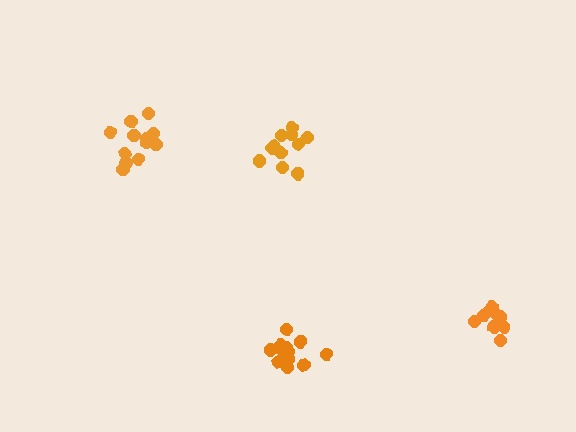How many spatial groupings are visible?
There are 4 spatial groupings.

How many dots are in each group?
Group 1: 12 dots, Group 2: 12 dots, Group 3: 12 dots, Group 4: 9 dots (45 total).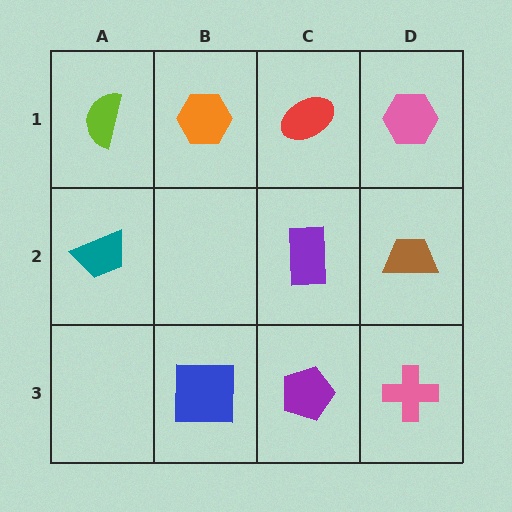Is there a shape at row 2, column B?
No, that cell is empty.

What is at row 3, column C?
A purple pentagon.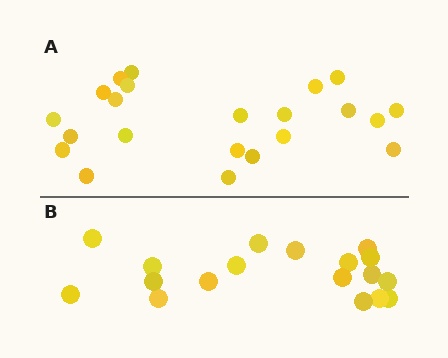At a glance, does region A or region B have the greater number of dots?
Region A (the top region) has more dots.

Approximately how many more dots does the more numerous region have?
Region A has about 4 more dots than region B.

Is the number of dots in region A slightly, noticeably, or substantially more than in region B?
Region A has only slightly more — the two regions are fairly close. The ratio is roughly 1.2 to 1.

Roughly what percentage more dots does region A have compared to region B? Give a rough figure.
About 20% more.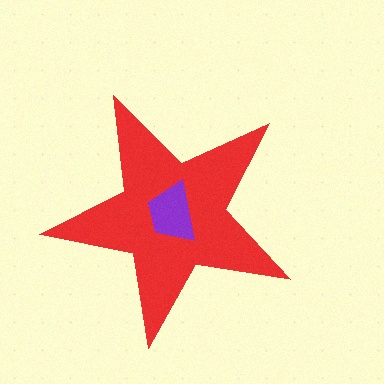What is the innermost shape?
The purple trapezoid.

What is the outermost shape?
The red star.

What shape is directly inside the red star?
The purple trapezoid.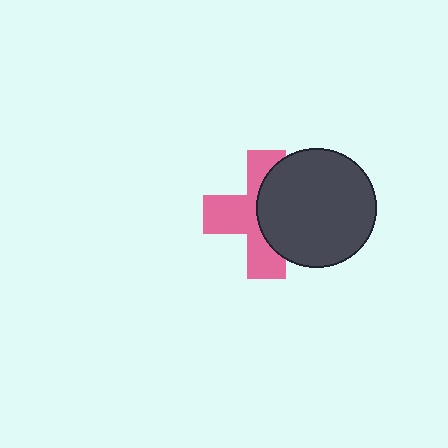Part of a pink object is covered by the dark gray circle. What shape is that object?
It is a cross.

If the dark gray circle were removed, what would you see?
You would see the complete pink cross.